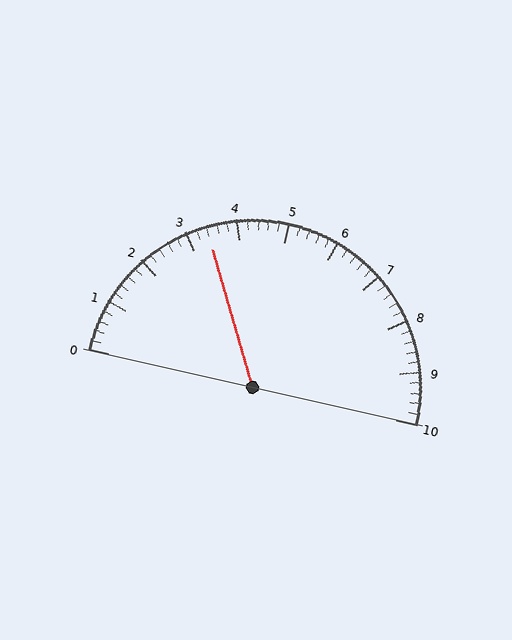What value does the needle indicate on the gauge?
The needle indicates approximately 3.4.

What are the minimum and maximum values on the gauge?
The gauge ranges from 0 to 10.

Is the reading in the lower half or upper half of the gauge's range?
The reading is in the lower half of the range (0 to 10).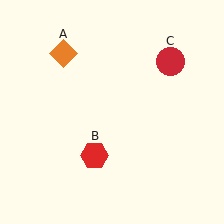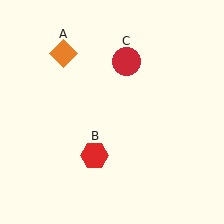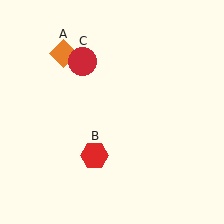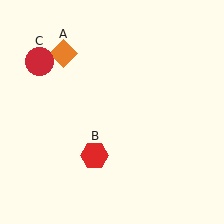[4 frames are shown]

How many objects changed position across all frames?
1 object changed position: red circle (object C).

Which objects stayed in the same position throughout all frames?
Orange diamond (object A) and red hexagon (object B) remained stationary.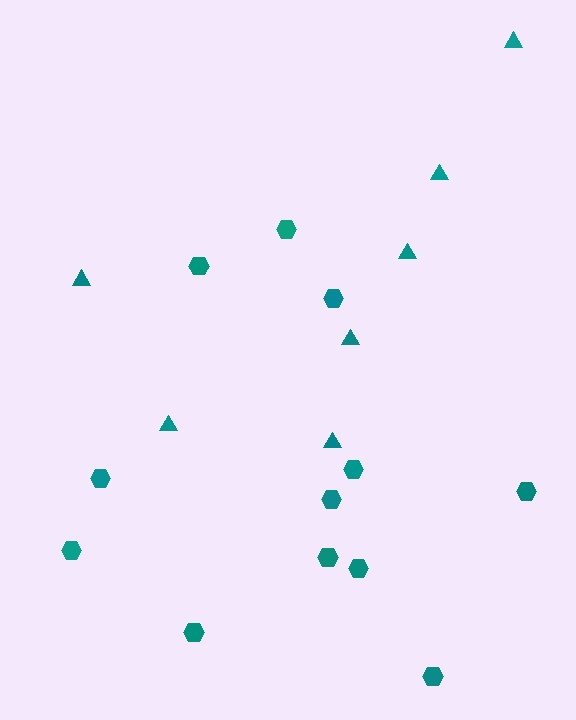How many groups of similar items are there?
There are 2 groups: one group of hexagons (12) and one group of triangles (7).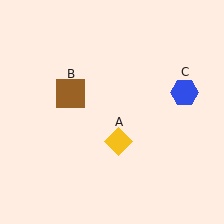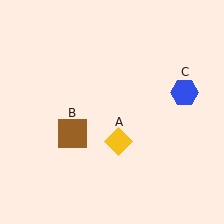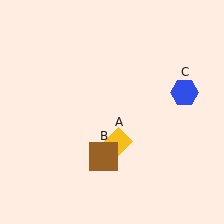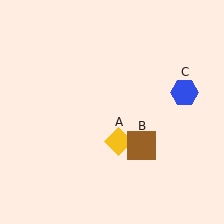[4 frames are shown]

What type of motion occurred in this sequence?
The brown square (object B) rotated counterclockwise around the center of the scene.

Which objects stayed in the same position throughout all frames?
Yellow diamond (object A) and blue hexagon (object C) remained stationary.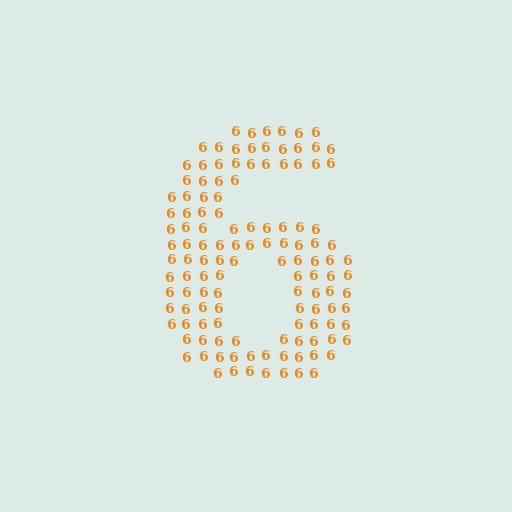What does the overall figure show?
The overall figure shows the digit 6.